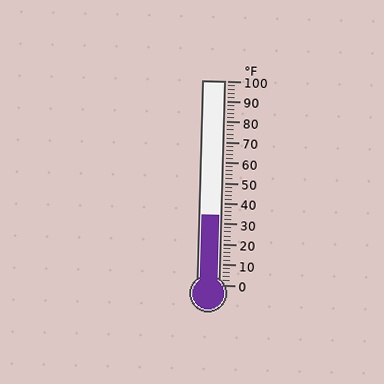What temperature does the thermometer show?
The thermometer shows approximately 34°F.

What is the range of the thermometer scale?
The thermometer scale ranges from 0°F to 100°F.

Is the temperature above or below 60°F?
The temperature is below 60°F.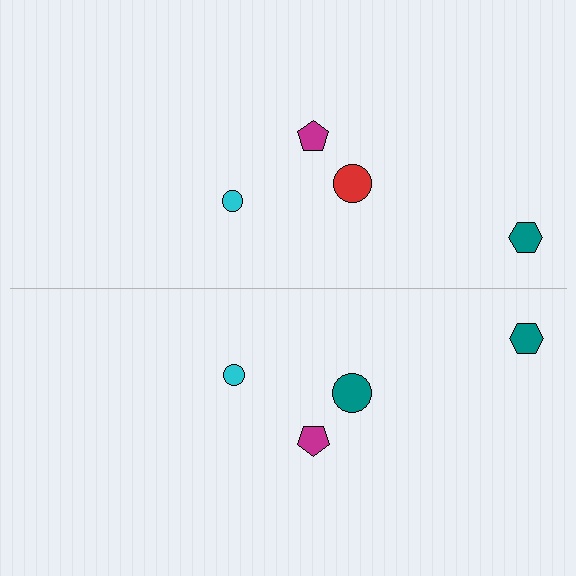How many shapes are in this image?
There are 8 shapes in this image.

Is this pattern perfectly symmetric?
No, the pattern is not perfectly symmetric. The teal circle on the bottom side breaks the symmetry — its mirror counterpart is red.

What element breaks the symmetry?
The teal circle on the bottom side breaks the symmetry — its mirror counterpart is red.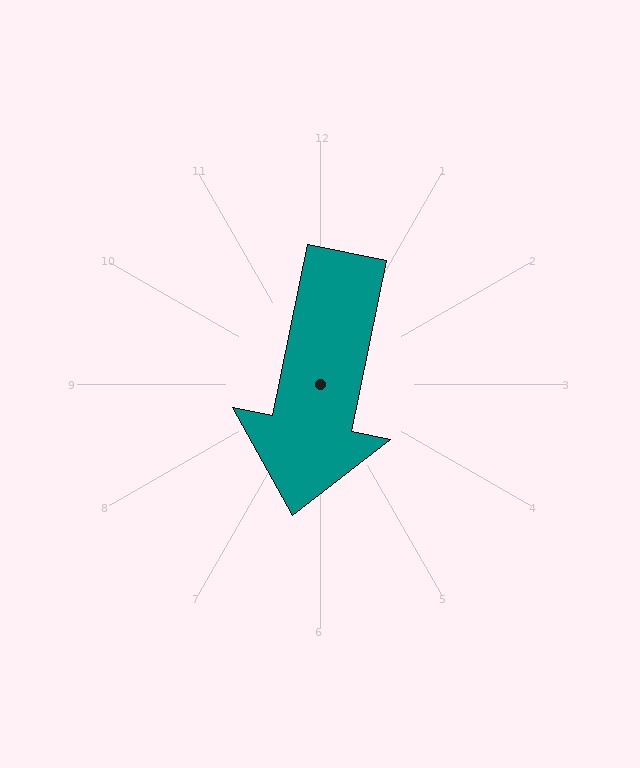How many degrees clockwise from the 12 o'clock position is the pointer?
Approximately 192 degrees.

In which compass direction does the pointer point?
South.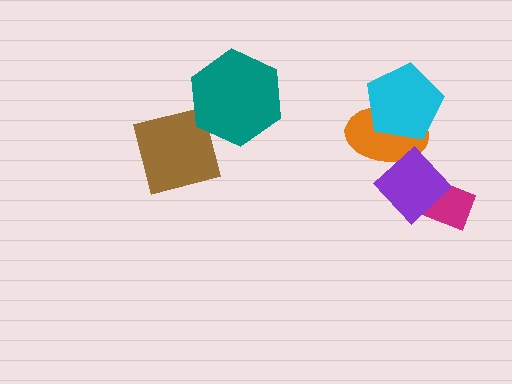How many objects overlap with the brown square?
0 objects overlap with the brown square.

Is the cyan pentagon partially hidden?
No, no other shape covers it.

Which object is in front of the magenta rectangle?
The purple diamond is in front of the magenta rectangle.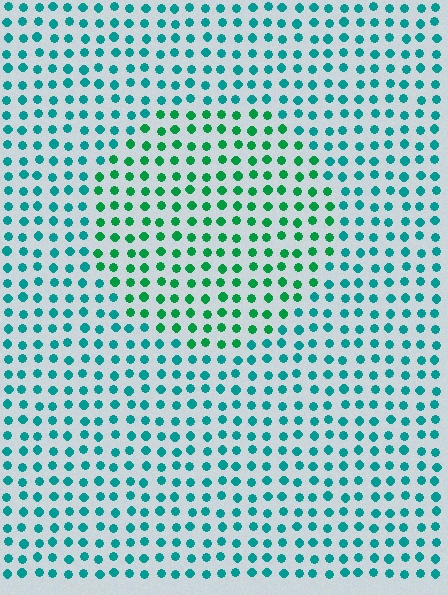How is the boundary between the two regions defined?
The boundary is defined purely by a slight shift in hue (about 33 degrees). Spacing, size, and orientation are identical on both sides.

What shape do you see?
I see a circle.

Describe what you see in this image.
The image is filled with small teal elements in a uniform arrangement. A circle-shaped region is visible where the elements are tinted to a slightly different hue, forming a subtle color boundary.